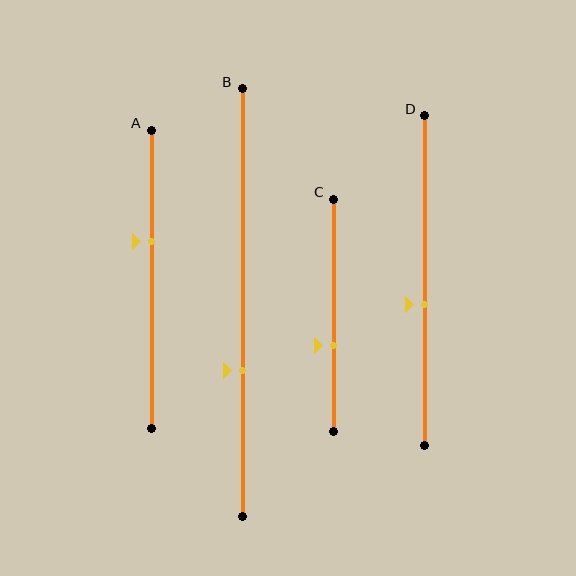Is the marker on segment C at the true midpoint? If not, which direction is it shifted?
No, the marker on segment C is shifted downward by about 13% of the segment length.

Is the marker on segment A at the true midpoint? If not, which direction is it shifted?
No, the marker on segment A is shifted upward by about 12% of the segment length.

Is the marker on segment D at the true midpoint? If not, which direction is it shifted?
No, the marker on segment D is shifted downward by about 7% of the segment length.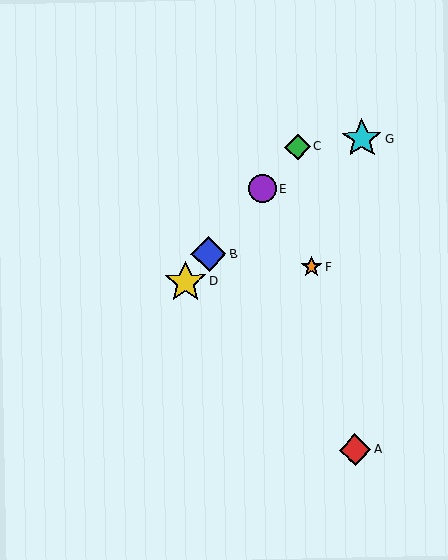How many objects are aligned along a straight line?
4 objects (B, C, D, E) are aligned along a straight line.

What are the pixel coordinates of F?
Object F is at (311, 267).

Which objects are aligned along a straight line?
Objects B, C, D, E are aligned along a straight line.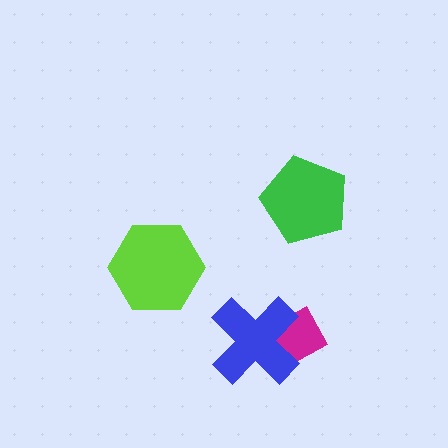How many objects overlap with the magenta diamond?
1 object overlaps with the magenta diamond.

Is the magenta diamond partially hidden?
Yes, it is partially covered by another shape.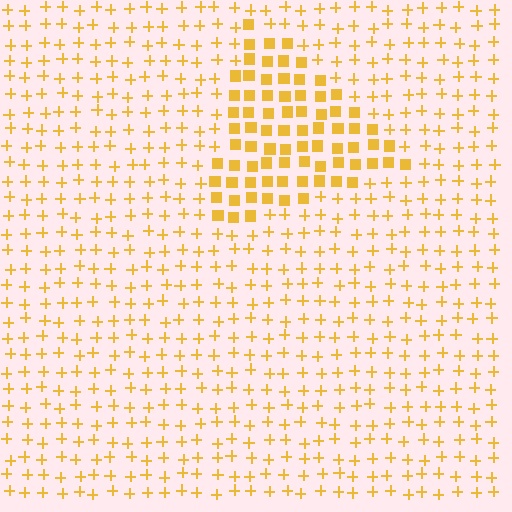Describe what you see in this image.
The image is filled with small yellow elements arranged in a uniform grid. A triangle-shaped region contains squares, while the surrounding area contains plus signs. The boundary is defined purely by the change in element shape.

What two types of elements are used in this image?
The image uses squares inside the triangle region and plus signs outside it.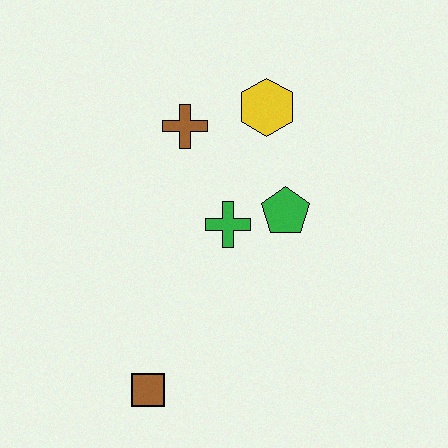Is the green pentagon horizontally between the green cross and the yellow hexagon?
No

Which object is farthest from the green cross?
The brown square is farthest from the green cross.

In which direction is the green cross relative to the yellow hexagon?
The green cross is below the yellow hexagon.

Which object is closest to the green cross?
The green pentagon is closest to the green cross.